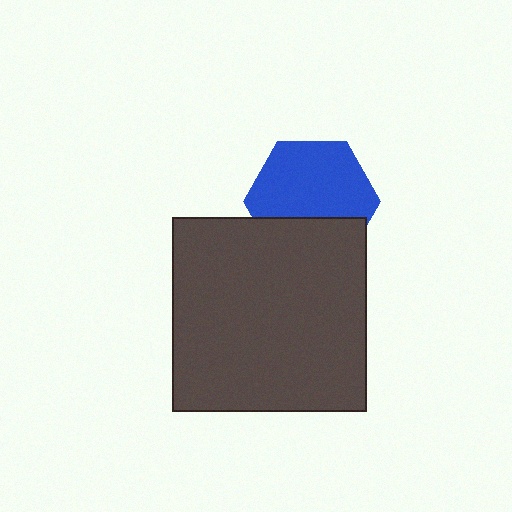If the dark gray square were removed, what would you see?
You would see the complete blue hexagon.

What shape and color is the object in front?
The object in front is a dark gray square.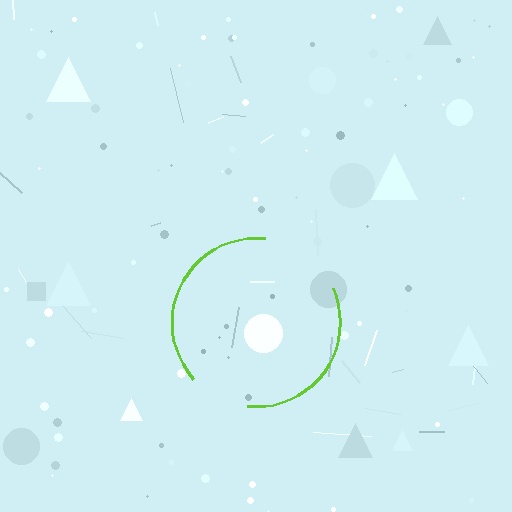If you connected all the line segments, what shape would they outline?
They would outline a circle.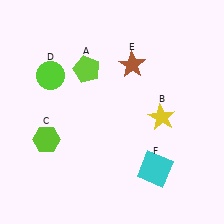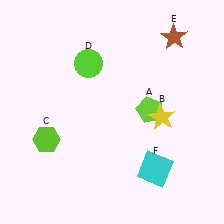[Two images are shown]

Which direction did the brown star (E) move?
The brown star (E) moved right.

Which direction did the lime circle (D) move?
The lime circle (D) moved right.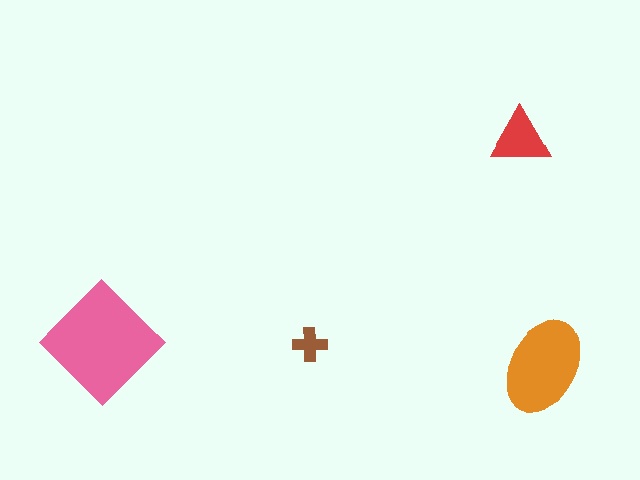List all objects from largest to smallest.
The pink diamond, the orange ellipse, the red triangle, the brown cross.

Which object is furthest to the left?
The pink diamond is leftmost.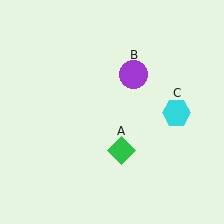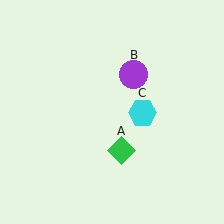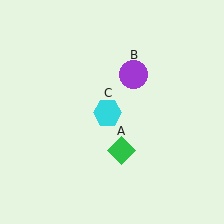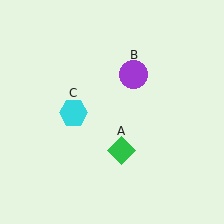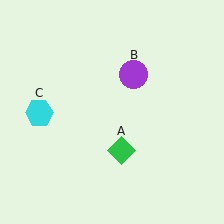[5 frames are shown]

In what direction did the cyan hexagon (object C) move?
The cyan hexagon (object C) moved left.